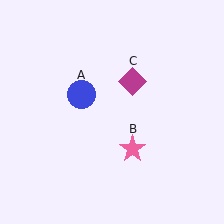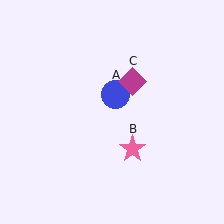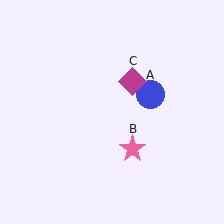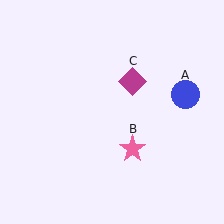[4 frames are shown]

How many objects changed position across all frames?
1 object changed position: blue circle (object A).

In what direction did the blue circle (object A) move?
The blue circle (object A) moved right.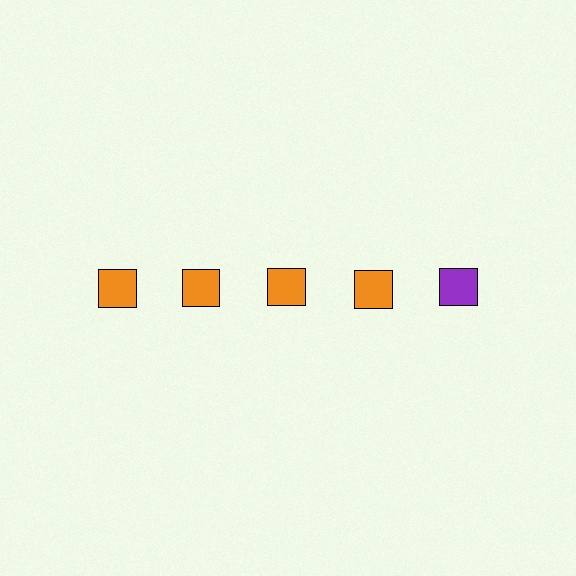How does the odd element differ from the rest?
It has a different color: purple instead of orange.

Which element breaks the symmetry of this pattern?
The purple square in the top row, rightmost column breaks the symmetry. All other shapes are orange squares.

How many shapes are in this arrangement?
There are 5 shapes arranged in a grid pattern.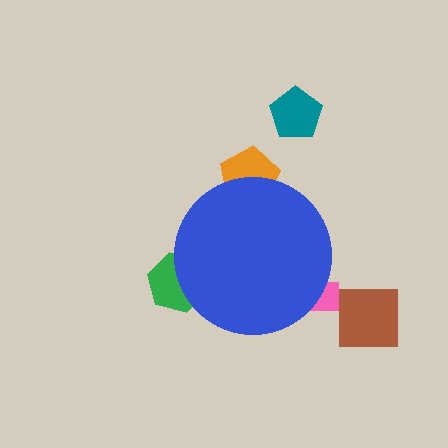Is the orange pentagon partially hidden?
Yes, the orange pentagon is partially hidden behind the blue circle.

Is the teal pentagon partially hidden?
No, the teal pentagon is fully visible.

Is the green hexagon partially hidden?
Yes, the green hexagon is partially hidden behind the blue circle.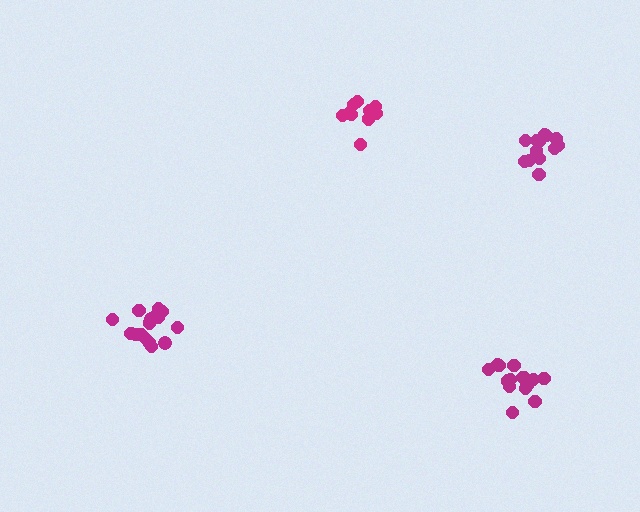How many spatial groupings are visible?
There are 4 spatial groupings.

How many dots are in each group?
Group 1: 15 dots, Group 2: 16 dots, Group 3: 13 dots, Group 4: 10 dots (54 total).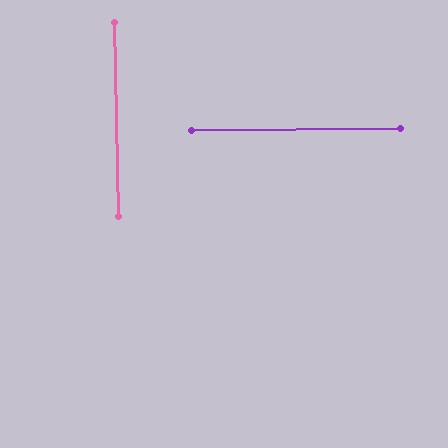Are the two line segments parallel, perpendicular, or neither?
Perpendicular — they meet at approximately 89°.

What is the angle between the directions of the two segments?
Approximately 89 degrees.